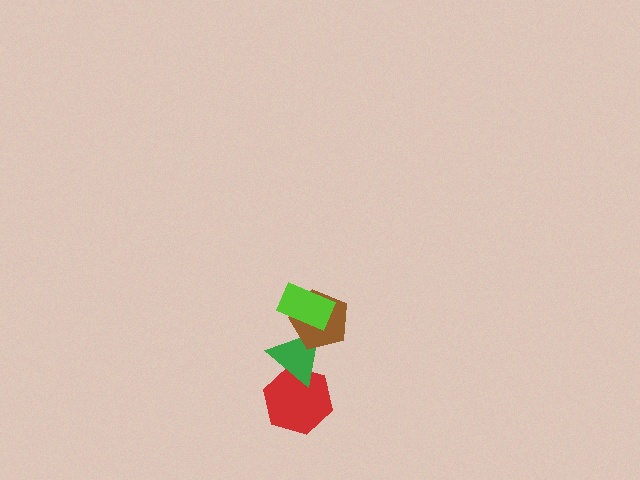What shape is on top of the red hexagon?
The green triangle is on top of the red hexagon.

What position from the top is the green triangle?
The green triangle is 3rd from the top.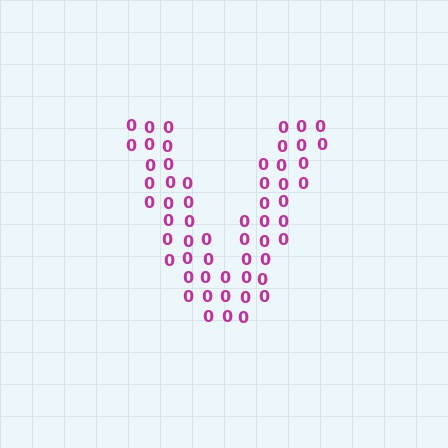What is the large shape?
The large shape is the letter V.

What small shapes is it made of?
It is made of small digit 0's.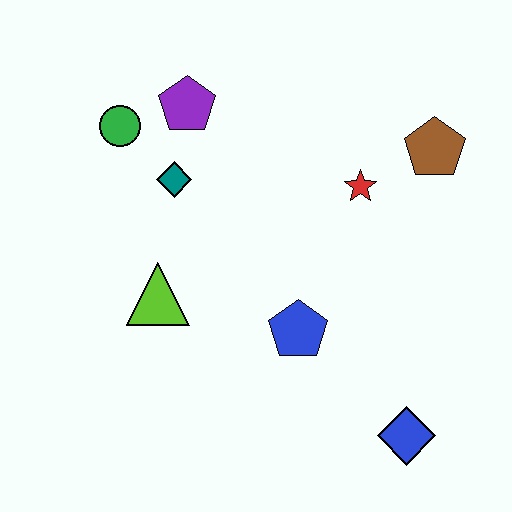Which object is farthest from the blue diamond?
The green circle is farthest from the blue diamond.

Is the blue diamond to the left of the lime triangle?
No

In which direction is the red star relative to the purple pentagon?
The red star is to the right of the purple pentagon.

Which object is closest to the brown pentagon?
The red star is closest to the brown pentagon.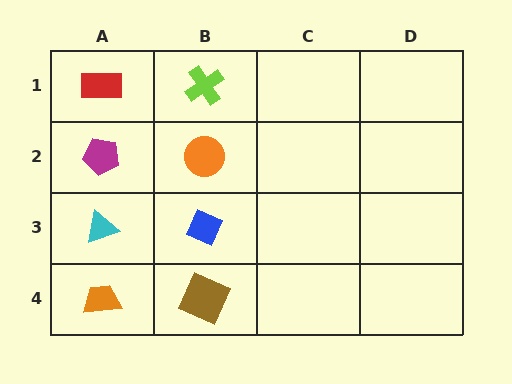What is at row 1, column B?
A lime cross.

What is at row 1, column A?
A red rectangle.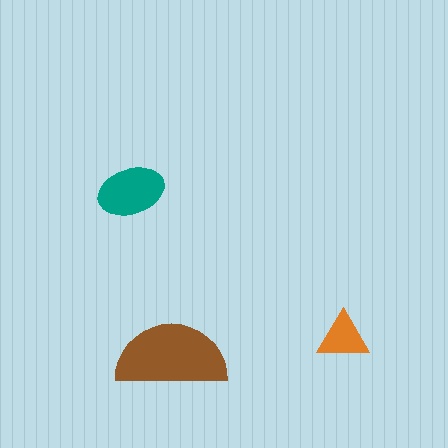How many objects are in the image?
There are 3 objects in the image.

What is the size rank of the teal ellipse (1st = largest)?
2nd.